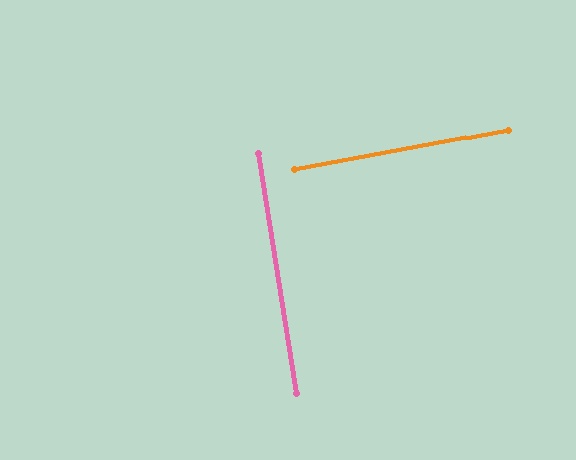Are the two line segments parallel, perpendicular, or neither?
Perpendicular — they meet at approximately 88°.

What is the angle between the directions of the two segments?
Approximately 88 degrees.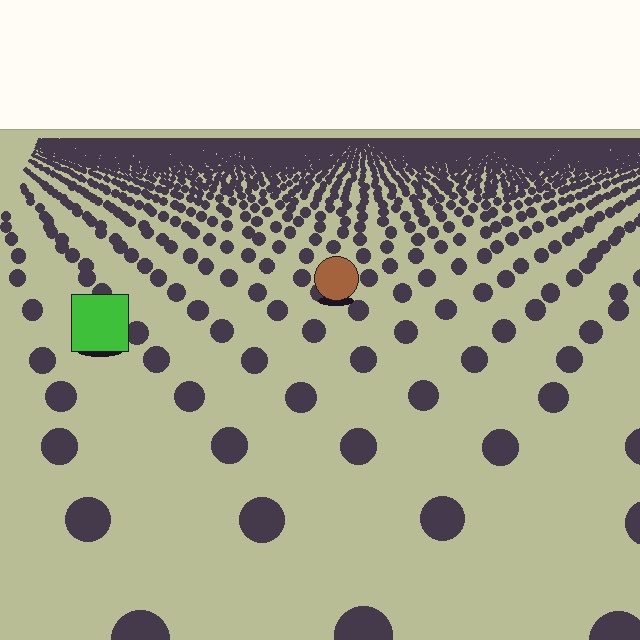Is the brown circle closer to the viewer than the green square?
No. The green square is closer — you can tell from the texture gradient: the ground texture is coarser near it.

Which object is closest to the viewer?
The green square is closest. The texture marks near it are larger and more spread out.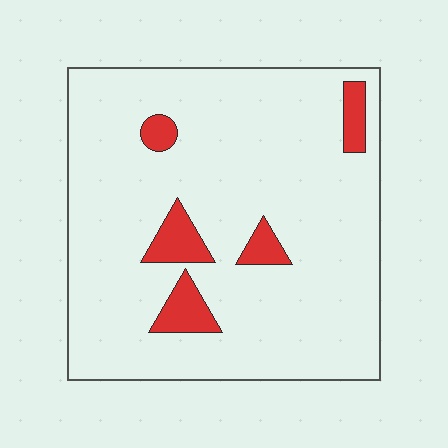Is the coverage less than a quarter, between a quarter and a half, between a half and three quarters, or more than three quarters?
Less than a quarter.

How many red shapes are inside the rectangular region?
5.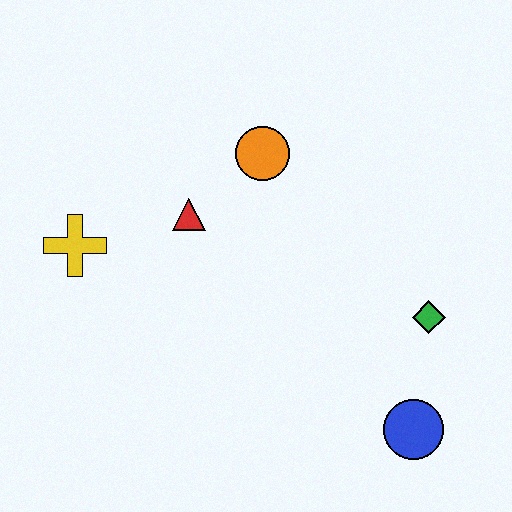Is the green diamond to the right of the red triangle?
Yes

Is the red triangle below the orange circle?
Yes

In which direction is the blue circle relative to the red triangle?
The blue circle is to the right of the red triangle.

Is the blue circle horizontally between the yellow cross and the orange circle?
No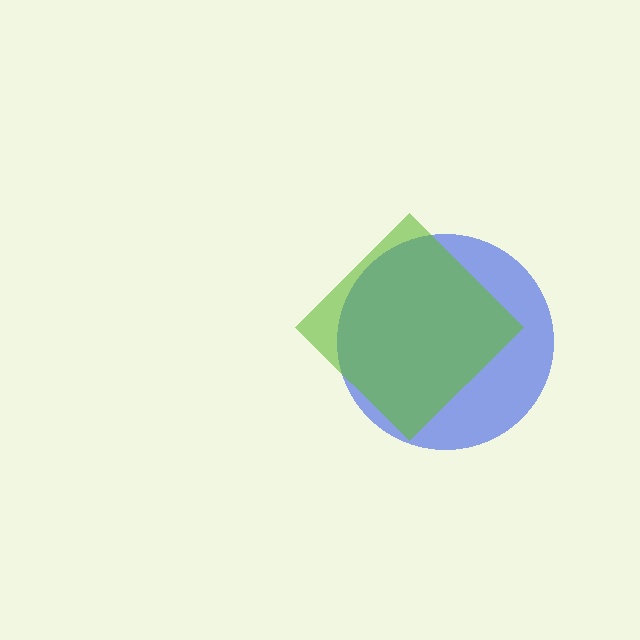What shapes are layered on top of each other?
The layered shapes are: a blue circle, a lime diamond.